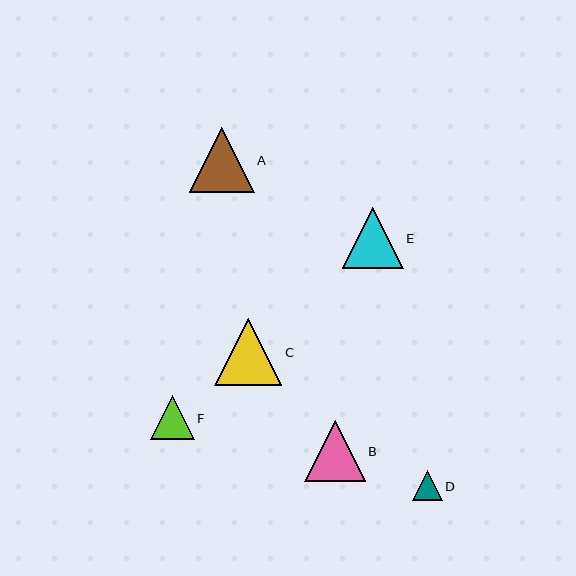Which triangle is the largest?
Triangle C is the largest with a size of approximately 67 pixels.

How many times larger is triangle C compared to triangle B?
Triangle C is approximately 1.1 times the size of triangle B.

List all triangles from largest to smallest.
From largest to smallest: C, A, E, B, F, D.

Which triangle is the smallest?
Triangle D is the smallest with a size of approximately 30 pixels.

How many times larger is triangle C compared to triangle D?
Triangle C is approximately 2.3 times the size of triangle D.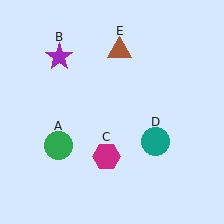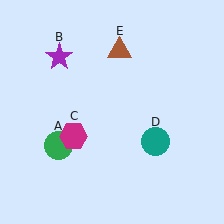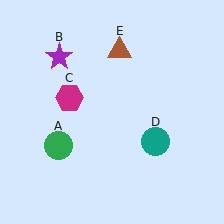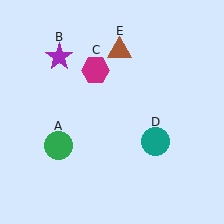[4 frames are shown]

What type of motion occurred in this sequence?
The magenta hexagon (object C) rotated clockwise around the center of the scene.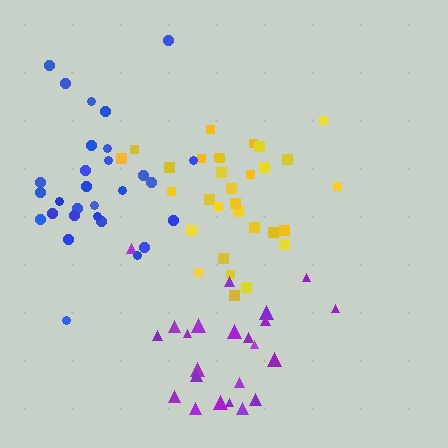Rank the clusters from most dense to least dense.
yellow, blue, purple.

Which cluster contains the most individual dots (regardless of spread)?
Yellow (31).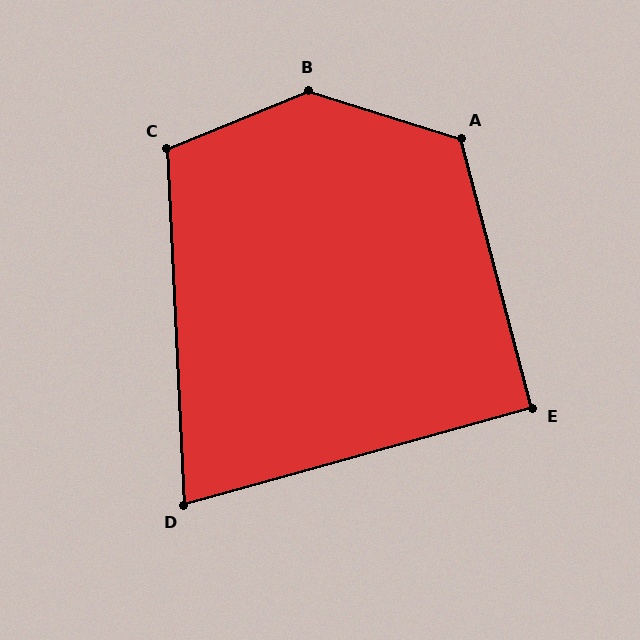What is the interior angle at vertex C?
Approximately 110 degrees (obtuse).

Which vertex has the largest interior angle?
B, at approximately 140 degrees.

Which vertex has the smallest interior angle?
D, at approximately 77 degrees.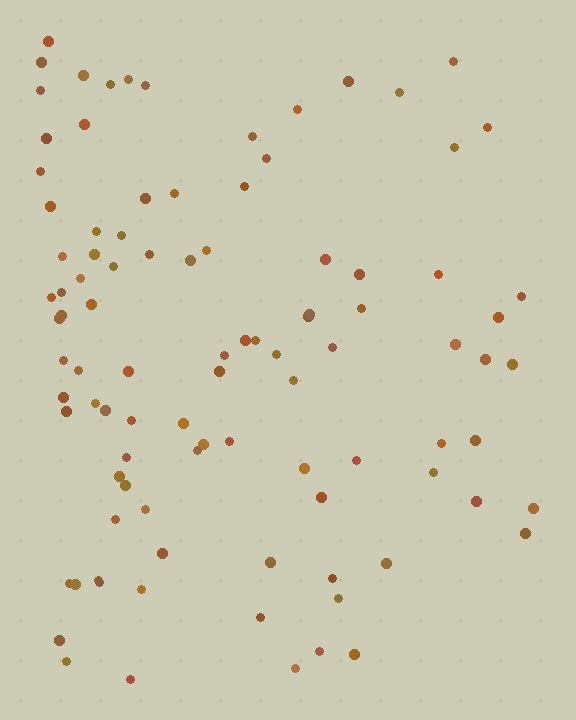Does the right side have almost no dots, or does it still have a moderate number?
Still a moderate number, just noticeably fewer than the left.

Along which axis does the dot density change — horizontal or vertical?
Horizontal.